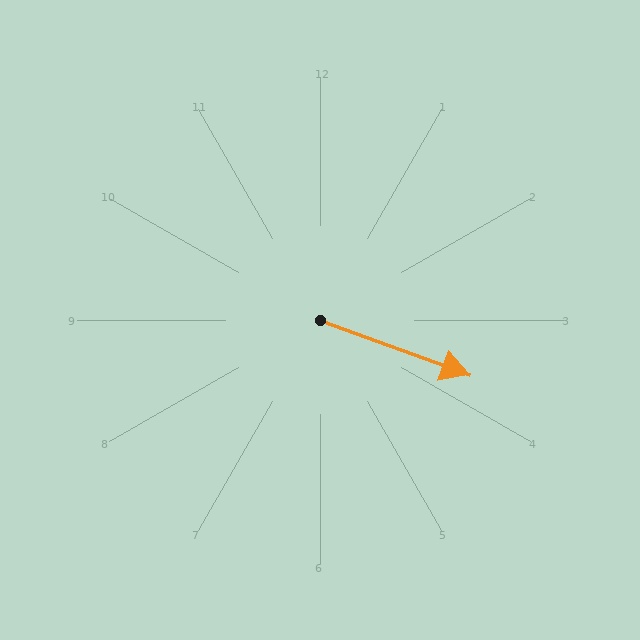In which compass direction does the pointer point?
East.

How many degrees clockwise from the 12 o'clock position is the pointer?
Approximately 110 degrees.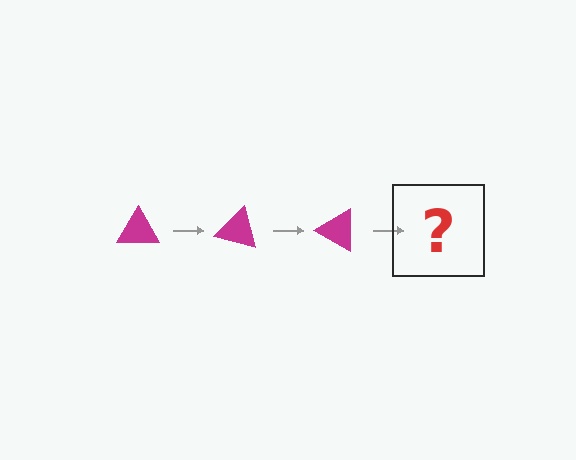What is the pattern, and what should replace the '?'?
The pattern is that the triangle rotates 15 degrees each step. The '?' should be a magenta triangle rotated 45 degrees.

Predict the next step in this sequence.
The next step is a magenta triangle rotated 45 degrees.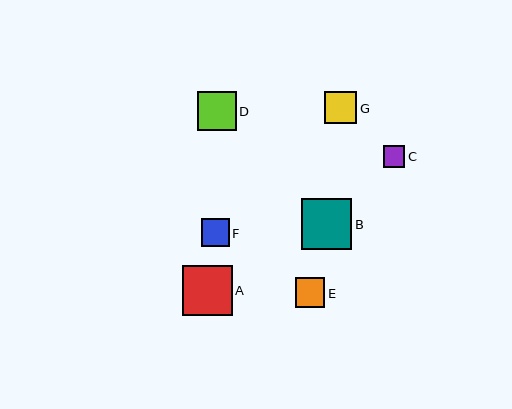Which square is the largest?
Square B is the largest with a size of approximately 50 pixels.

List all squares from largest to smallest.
From largest to smallest: B, A, D, G, E, F, C.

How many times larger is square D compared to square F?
Square D is approximately 1.4 times the size of square F.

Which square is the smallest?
Square C is the smallest with a size of approximately 22 pixels.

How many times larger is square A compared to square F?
Square A is approximately 1.8 times the size of square F.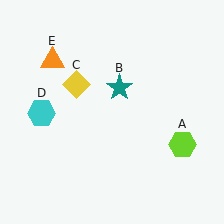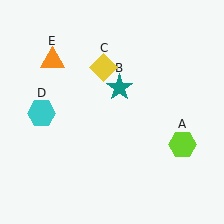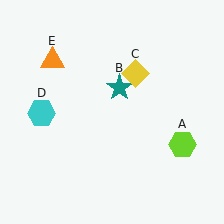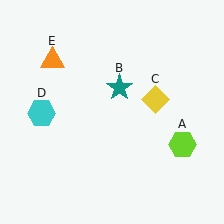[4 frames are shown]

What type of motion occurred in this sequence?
The yellow diamond (object C) rotated clockwise around the center of the scene.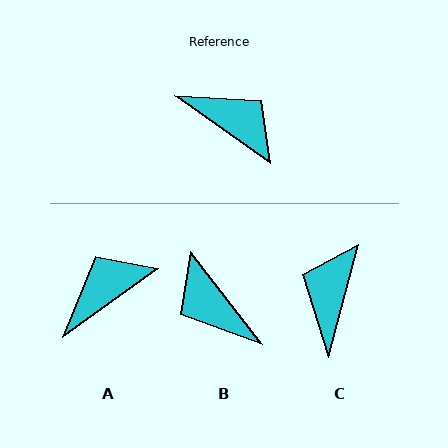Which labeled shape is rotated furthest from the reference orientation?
B, about 163 degrees away.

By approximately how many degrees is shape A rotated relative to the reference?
Approximately 71 degrees counter-clockwise.